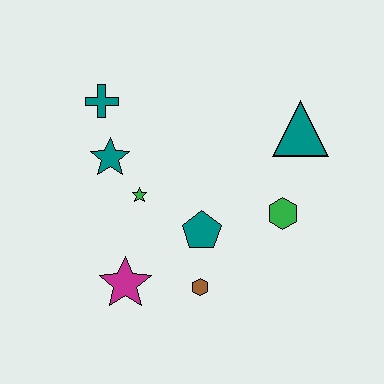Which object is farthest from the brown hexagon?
The teal cross is farthest from the brown hexagon.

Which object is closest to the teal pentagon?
The brown hexagon is closest to the teal pentagon.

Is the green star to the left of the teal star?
No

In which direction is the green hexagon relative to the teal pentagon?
The green hexagon is to the right of the teal pentagon.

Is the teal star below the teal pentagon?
No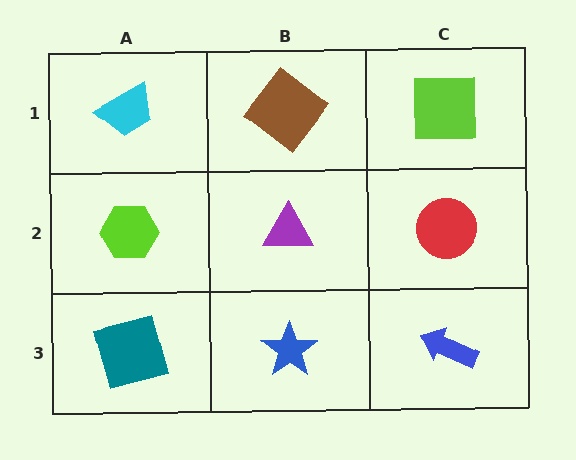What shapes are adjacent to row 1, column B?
A purple triangle (row 2, column B), a cyan trapezoid (row 1, column A), a lime square (row 1, column C).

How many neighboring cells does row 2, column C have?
3.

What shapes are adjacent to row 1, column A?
A lime hexagon (row 2, column A), a brown diamond (row 1, column B).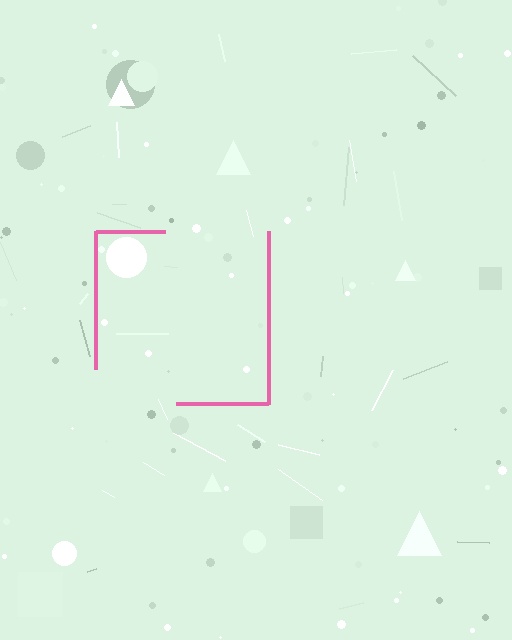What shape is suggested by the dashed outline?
The dashed outline suggests a square.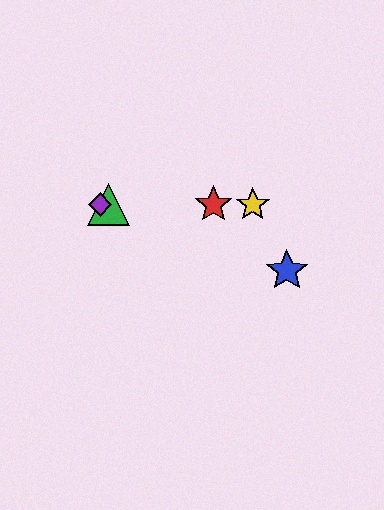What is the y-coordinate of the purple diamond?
The purple diamond is at y≈204.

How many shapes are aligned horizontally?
4 shapes (the red star, the green triangle, the yellow star, the purple diamond) are aligned horizontally.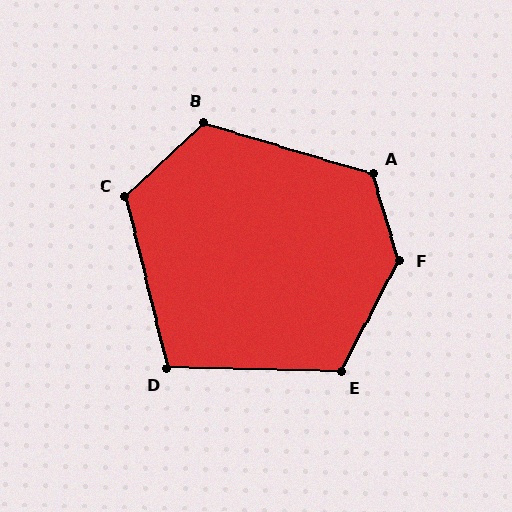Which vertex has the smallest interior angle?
D, at approximately 104 degrees.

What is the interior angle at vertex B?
Approximately 120 degrees (obtuse).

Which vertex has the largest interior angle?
F, at approximately 136 degrees.